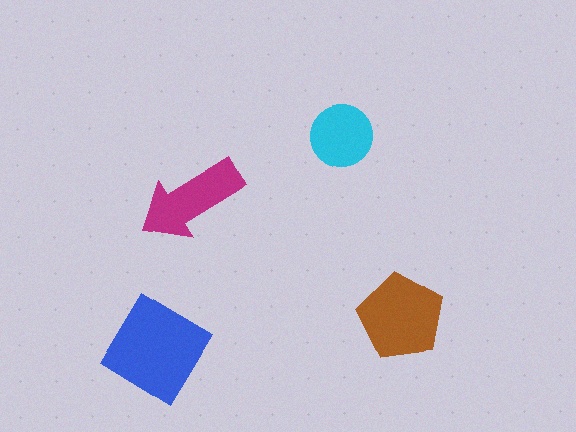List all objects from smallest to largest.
The cyan circle, the magenta arrow, the brown pentagon, the blue diamond.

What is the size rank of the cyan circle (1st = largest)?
4th.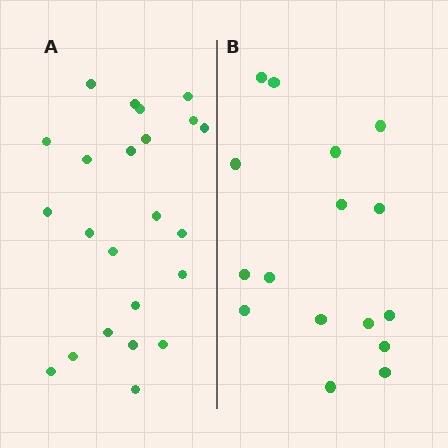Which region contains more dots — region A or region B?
Region A (the left region) has more dots.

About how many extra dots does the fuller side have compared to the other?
Region A has roughly 8 or so more dots than region B.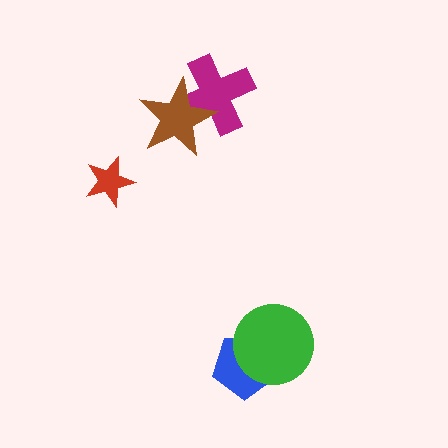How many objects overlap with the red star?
0 objects overlap with the red star.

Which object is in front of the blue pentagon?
The green circle is in front of the blue pentagon.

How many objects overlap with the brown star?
1 object overlaps with the brown star.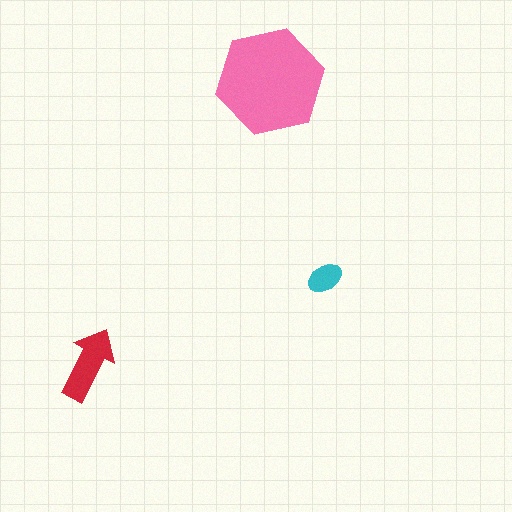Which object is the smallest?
The cyan ellipse.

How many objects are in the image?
There are 3 objects in the image.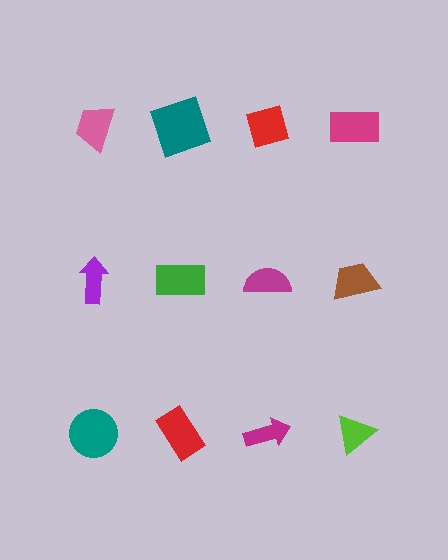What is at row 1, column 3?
A red square.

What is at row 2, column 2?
A green rectangle.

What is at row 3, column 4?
A lime triangle.